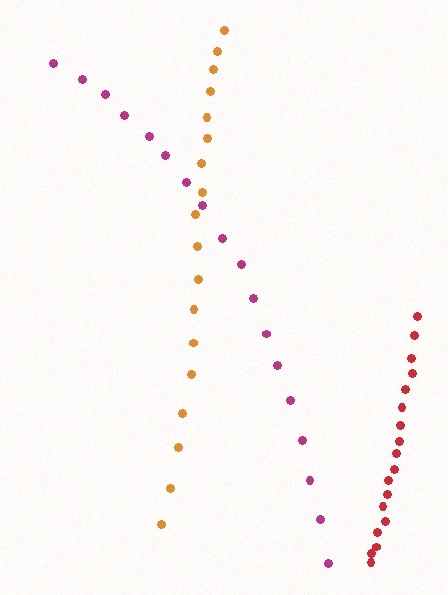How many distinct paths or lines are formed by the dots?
There are 3 distinct paths.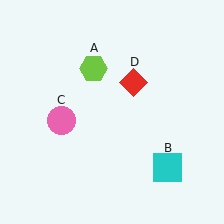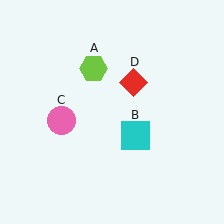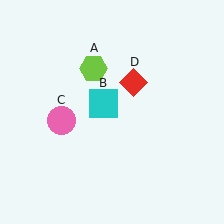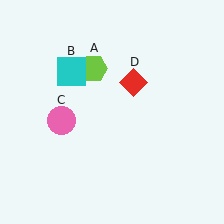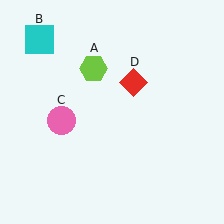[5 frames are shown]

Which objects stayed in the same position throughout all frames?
Lime hexagon (object A) and pink circle (object C) and red diamond (object D) remained stationary.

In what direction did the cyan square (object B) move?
The cyan square (object B) moved up and to the left.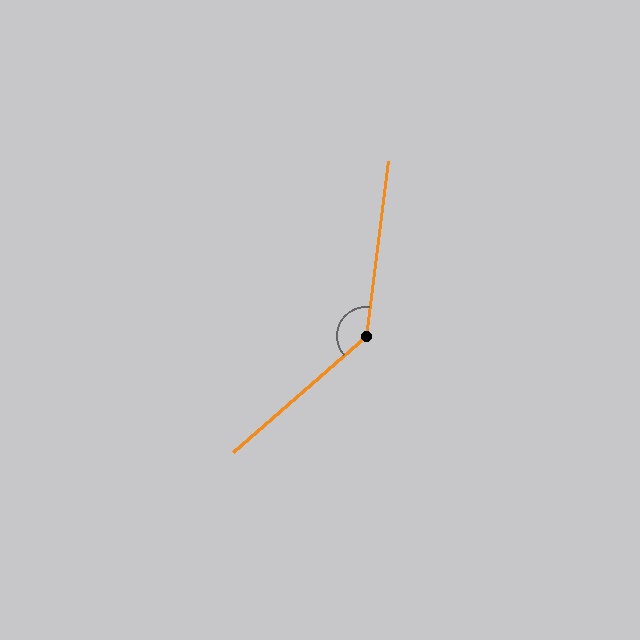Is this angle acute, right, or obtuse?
It is obtuse.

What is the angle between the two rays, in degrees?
Approximately 138 degrees.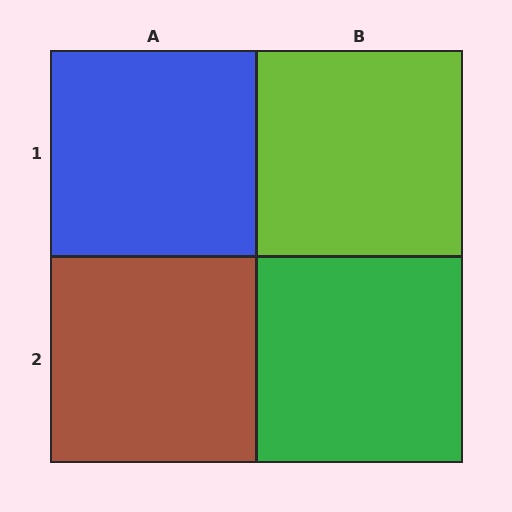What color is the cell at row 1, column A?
Blue.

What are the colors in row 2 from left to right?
Brown, green.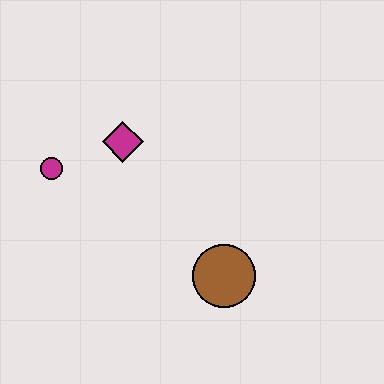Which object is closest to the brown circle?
The magenta diamond is closest to the brown circle.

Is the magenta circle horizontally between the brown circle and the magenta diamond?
No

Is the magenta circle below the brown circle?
No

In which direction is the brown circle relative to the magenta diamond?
The brown circle is below the magenta diamond.